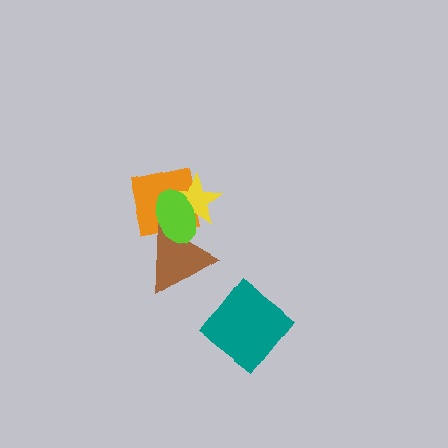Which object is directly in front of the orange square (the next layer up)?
The yellow star is directly in front of the orange square.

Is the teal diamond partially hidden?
No, no other shape covers it.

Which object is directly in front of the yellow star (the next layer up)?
The brown triangle is directly in front of the yellow star.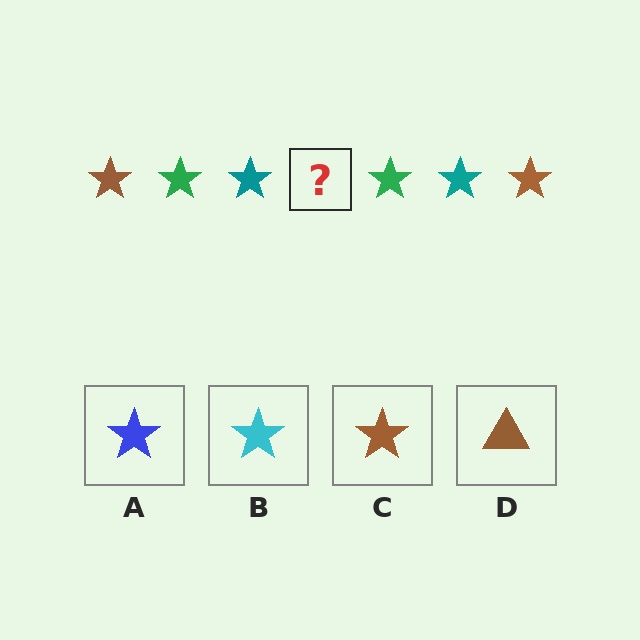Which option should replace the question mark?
Option C.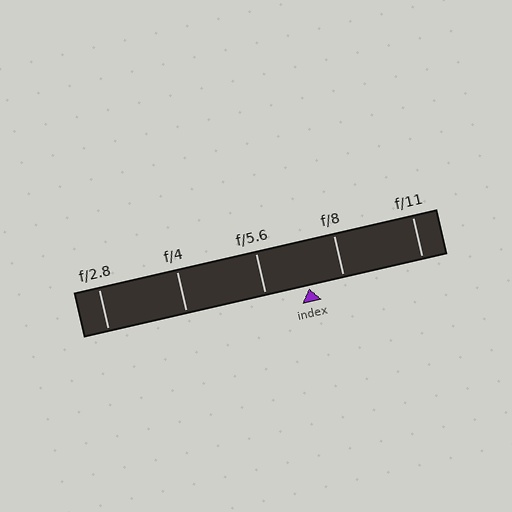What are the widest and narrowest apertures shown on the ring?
The widest aperture shown is f/2.8 and the narrowest is f/11.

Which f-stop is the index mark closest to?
The index mark is closest to f/8.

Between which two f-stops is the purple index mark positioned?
The index mark is between f/5.6 and f/8.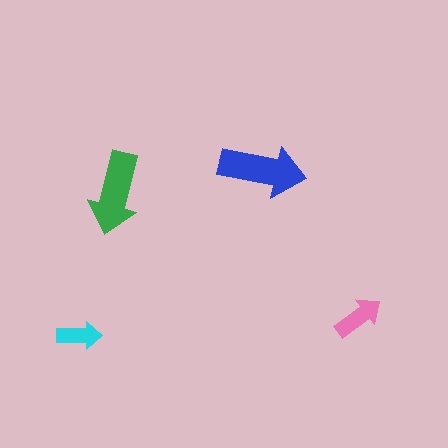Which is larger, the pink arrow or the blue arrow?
The blue one.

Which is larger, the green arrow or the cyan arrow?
The green one.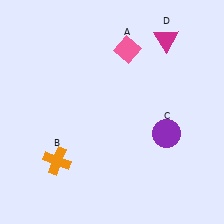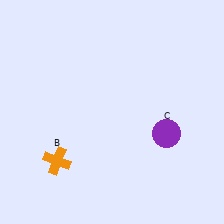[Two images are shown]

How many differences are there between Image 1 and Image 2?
There are 2 differences between the two images.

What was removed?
The magenta triangle (D), the pink diamond (A) were removed in Image 2.